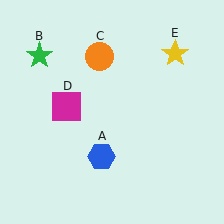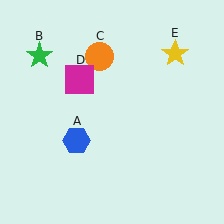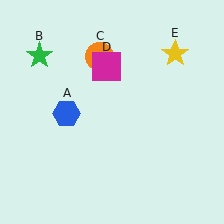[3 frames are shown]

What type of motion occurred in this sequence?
The blue hexagon (object A), magenta square (object D) rotated clockwise around the center of the scene.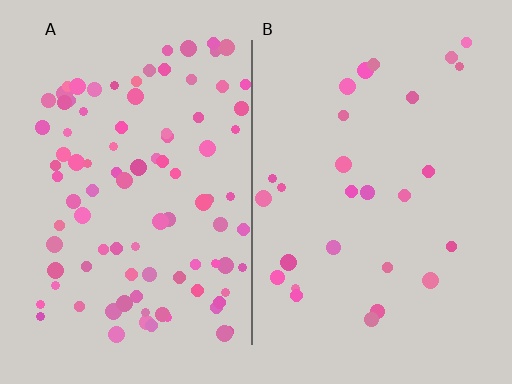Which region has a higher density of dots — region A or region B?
A (the left).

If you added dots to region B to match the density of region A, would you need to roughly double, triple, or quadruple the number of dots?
Approximately triple.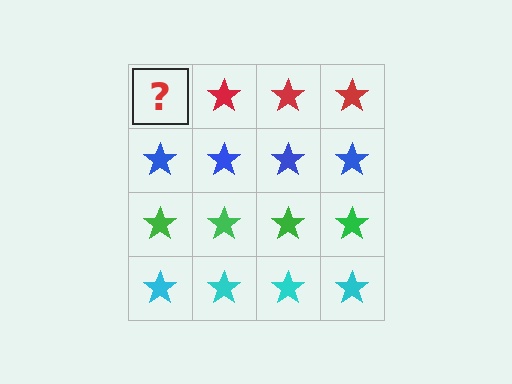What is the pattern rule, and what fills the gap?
The rule is that each row has a consistent color. The gap should be filled with a red star.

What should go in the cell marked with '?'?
The missing cell should contain a red star.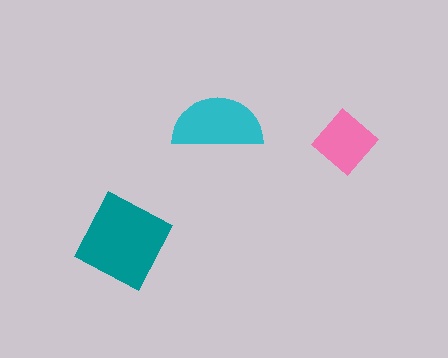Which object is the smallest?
The pink diamond.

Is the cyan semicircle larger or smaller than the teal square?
Smaller.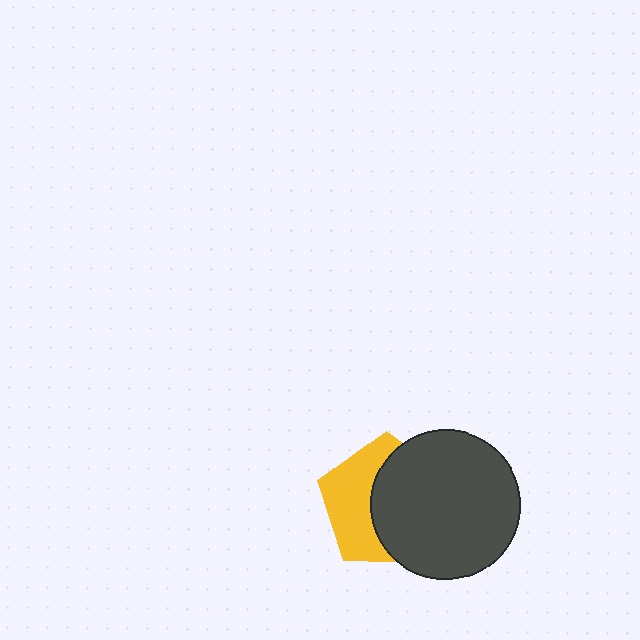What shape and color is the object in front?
The object in front is a dark gray circle.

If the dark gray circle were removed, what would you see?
You would see the complete yellow pentagon.